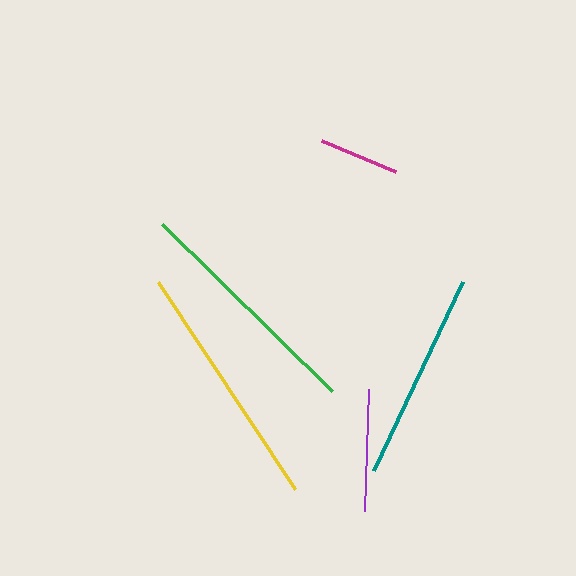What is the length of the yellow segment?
The yellow segment is approximately 248 pixels long.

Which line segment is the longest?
The yellow line is the longest at approximately 248 pixels.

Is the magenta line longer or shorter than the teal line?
The teal line is longer than the magenta line.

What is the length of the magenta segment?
The magenta segment is approximately 80 pixels long.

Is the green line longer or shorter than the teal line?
The green line is longer than the teal line.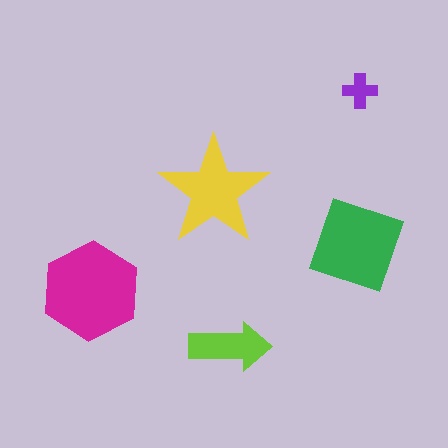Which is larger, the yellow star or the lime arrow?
The yellow star.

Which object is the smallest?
The purple cross.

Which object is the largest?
The magenta hexagon.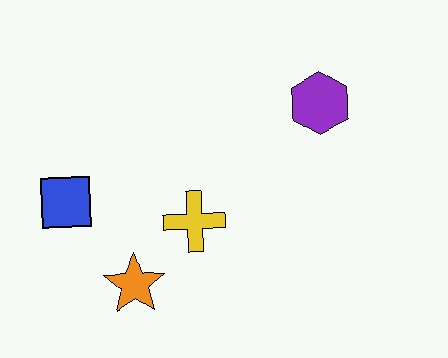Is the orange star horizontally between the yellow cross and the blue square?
Yes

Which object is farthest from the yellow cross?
The purple hexagon is farthest from the yellow cross.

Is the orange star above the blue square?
No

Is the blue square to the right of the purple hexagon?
No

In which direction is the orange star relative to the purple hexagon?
The orange star is to the left of the purple hexagon.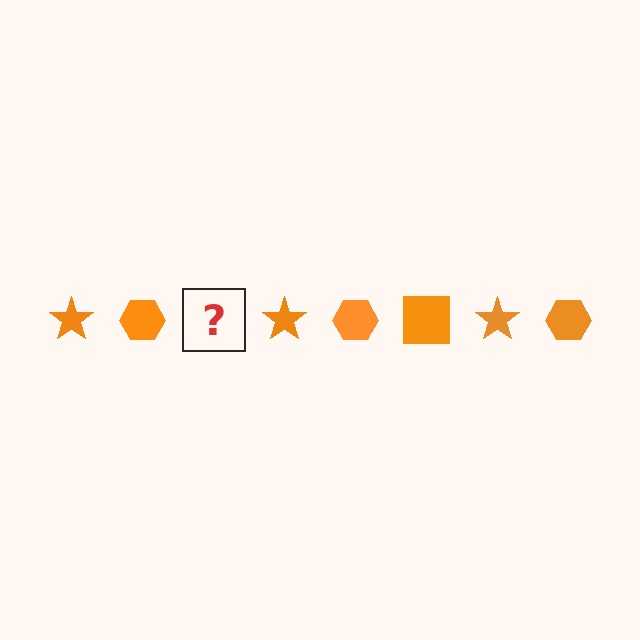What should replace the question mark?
The question mark should be replaced with an orange square.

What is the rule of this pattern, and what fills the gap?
The rule is that the pattern cycles through star, hexagon, square shapes in orange. The gap should be filled with an orange square.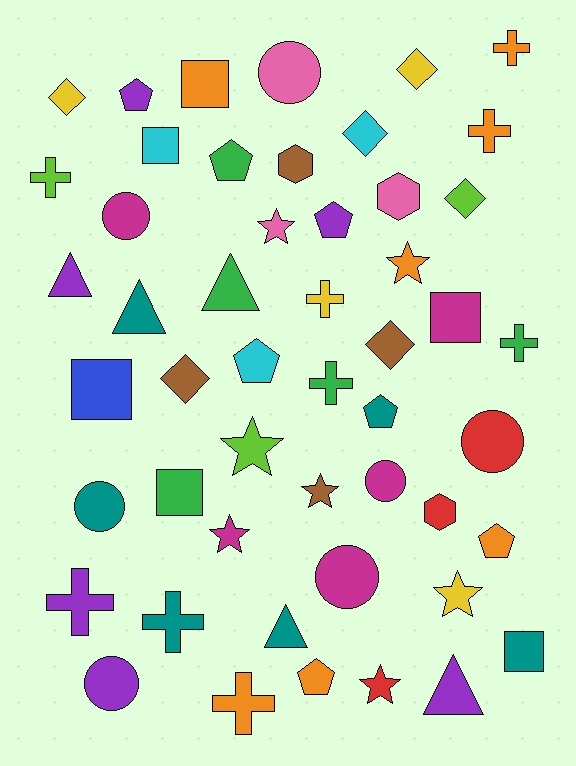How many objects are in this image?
There are 50 objects.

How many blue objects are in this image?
There is 1 blue object.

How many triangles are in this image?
There are 5 triangles.